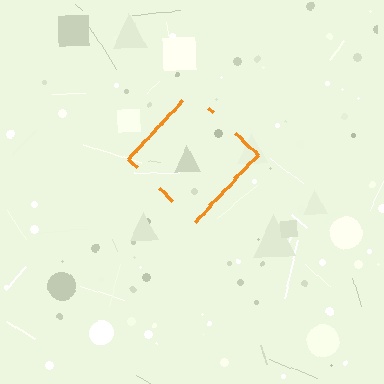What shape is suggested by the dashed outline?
The dashed outline suggests a diamond.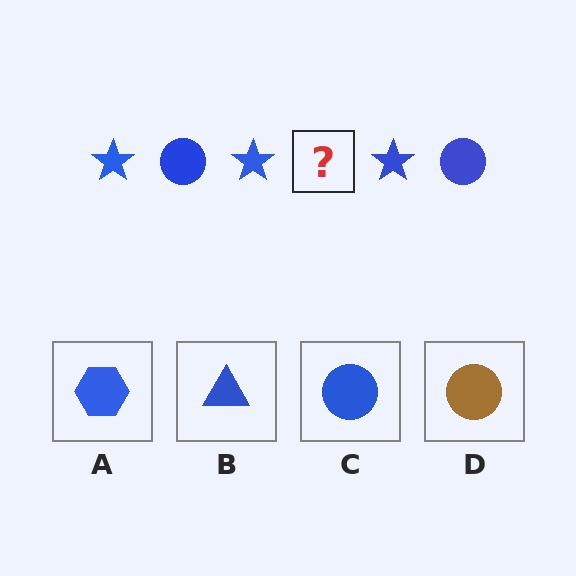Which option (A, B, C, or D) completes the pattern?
C.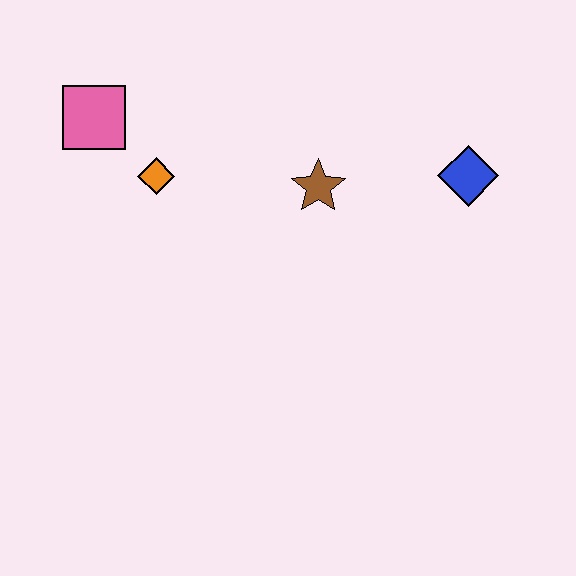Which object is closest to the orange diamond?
The pink square is closest to the orange diamond.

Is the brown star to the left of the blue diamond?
Yes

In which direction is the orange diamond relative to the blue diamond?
The orange diamond is to the left of the blue diamond.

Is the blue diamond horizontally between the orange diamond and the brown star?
No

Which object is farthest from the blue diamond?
The pink square is farthest from the blue diamond.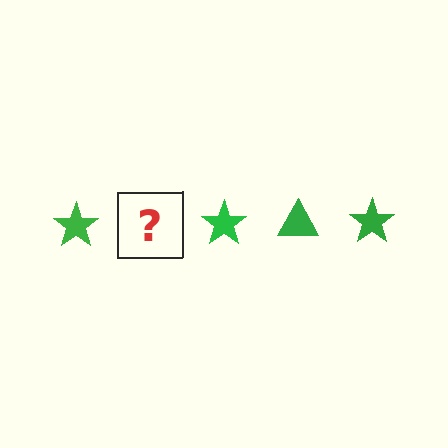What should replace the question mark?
The question mark should be replaced with a green triangle.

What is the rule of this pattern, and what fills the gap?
The rule is that the pattern cycles through star, triangle shapes in green. The gap should be filled with a green triangle.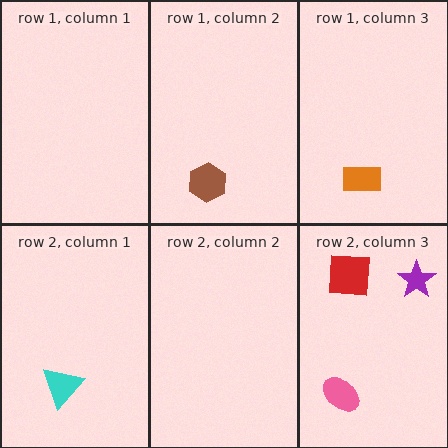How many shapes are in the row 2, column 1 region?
1.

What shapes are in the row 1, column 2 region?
The brown hexagon.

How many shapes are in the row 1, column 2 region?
1.